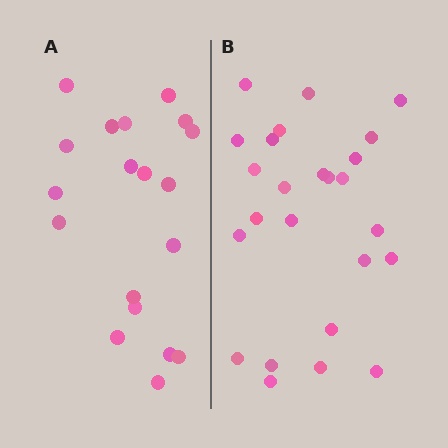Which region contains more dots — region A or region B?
Region B (the right region) has more dots.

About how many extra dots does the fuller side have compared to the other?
Region B has about 6 more dots than region A.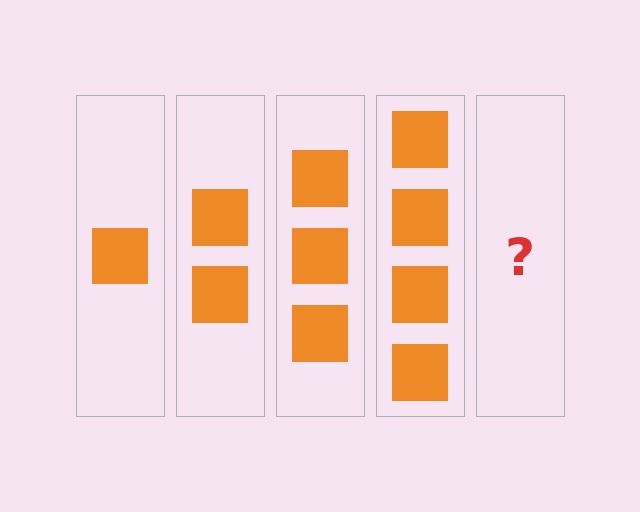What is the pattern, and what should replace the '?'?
The pattern is that each step adds one more square. The '?' should be 5 squares.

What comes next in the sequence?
The next element should be 5 squares.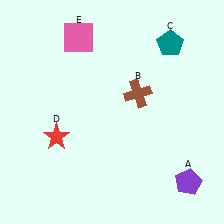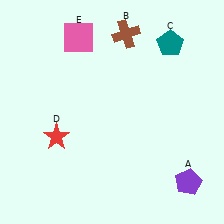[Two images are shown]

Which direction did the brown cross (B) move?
The brown cross (B) moved up.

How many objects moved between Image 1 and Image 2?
1 object moved between the two images.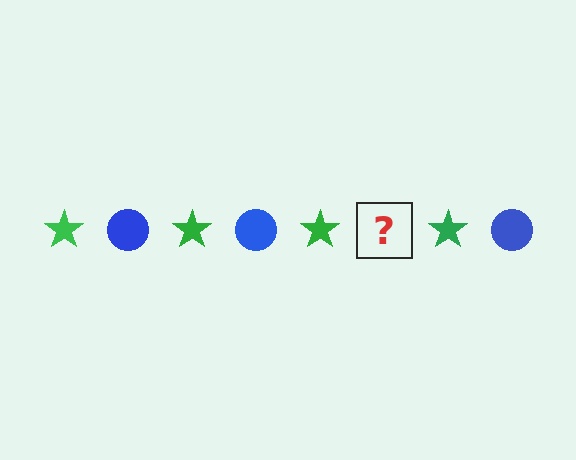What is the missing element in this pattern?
The missing element is a blue circle.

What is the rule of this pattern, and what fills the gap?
The rule is that the pattern alternates between green star and blue circle. The gap should be filled with a blue circle.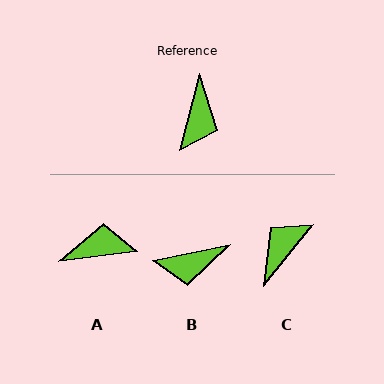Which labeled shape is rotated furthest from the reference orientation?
C, about 155 degrees away.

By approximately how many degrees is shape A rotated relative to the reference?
Approximately 112 degrees counter-clockwise.